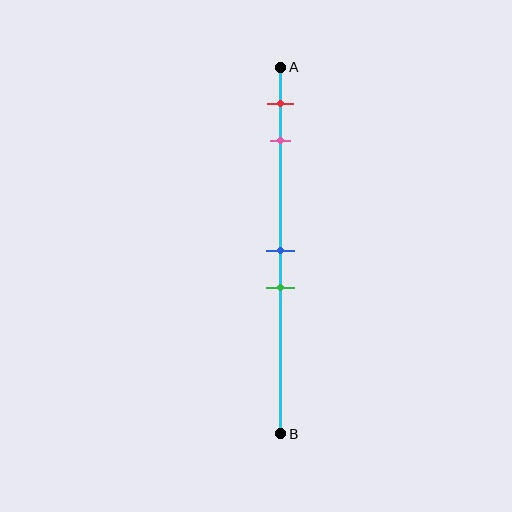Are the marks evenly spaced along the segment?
No, the marks are not evenly spaced.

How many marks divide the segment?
There are 4 marks dividing the segment.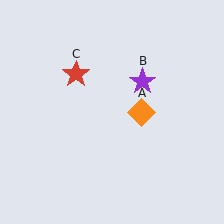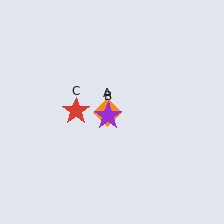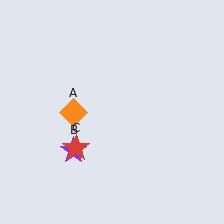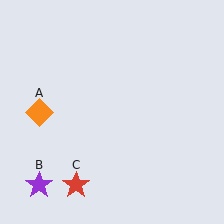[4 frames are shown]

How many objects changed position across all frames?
3 objects changed position: orange diamond (object A), purple star (object B), red star (object C).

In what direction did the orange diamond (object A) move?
The orange diamond (object A) moved left.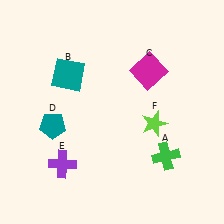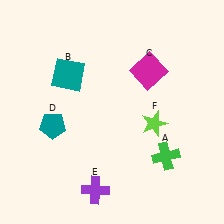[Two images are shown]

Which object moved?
The purple cross (E) moved right.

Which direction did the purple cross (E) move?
The purple cross (E) moved right.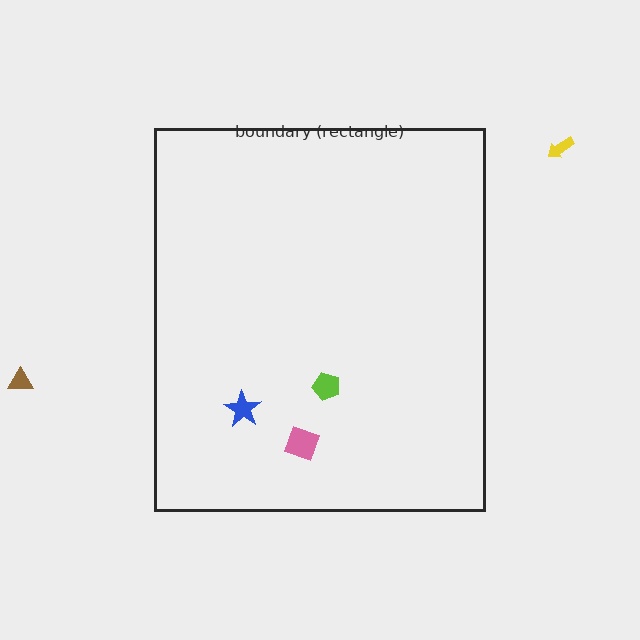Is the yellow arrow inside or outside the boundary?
Outside.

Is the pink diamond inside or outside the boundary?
Inside.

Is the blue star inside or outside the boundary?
Inside.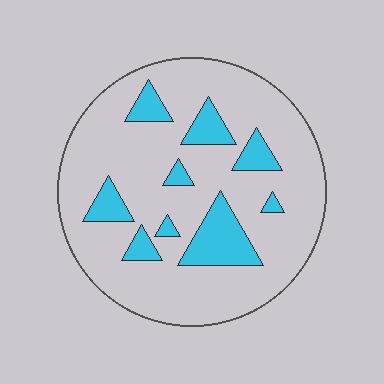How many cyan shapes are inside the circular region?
9.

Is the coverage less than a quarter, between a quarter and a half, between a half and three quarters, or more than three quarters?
Less than a quarter.